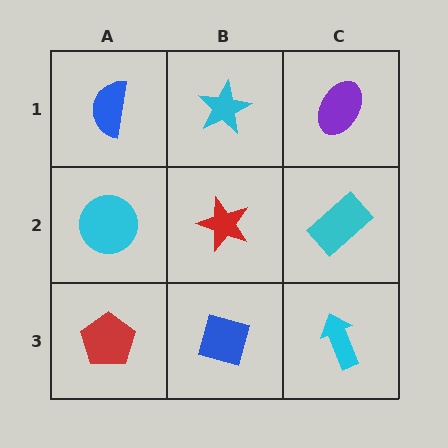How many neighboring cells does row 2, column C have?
3.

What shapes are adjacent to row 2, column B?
A cyan star (row 1, column B), a blue diamond (row 3, column B), a cyan circle (row 2, column A), a cyan rectangle (row 2, column C).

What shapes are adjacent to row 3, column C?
A cyan rectangle (row 2, column C), a blue diamond (row 3, column B).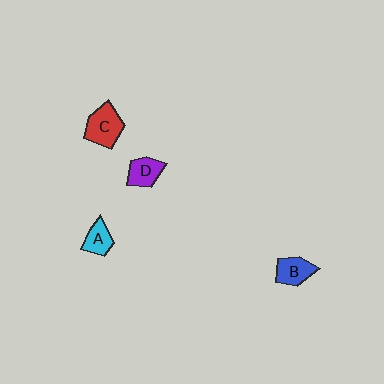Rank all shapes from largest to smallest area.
From largest to smallest: C (red), B (blue), D (purple), A (cyan).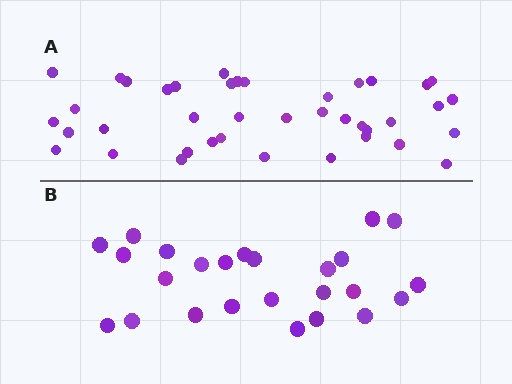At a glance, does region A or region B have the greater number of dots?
Region A (the top region) has more dots.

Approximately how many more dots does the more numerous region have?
Region A has approximately 15 more dots than region B.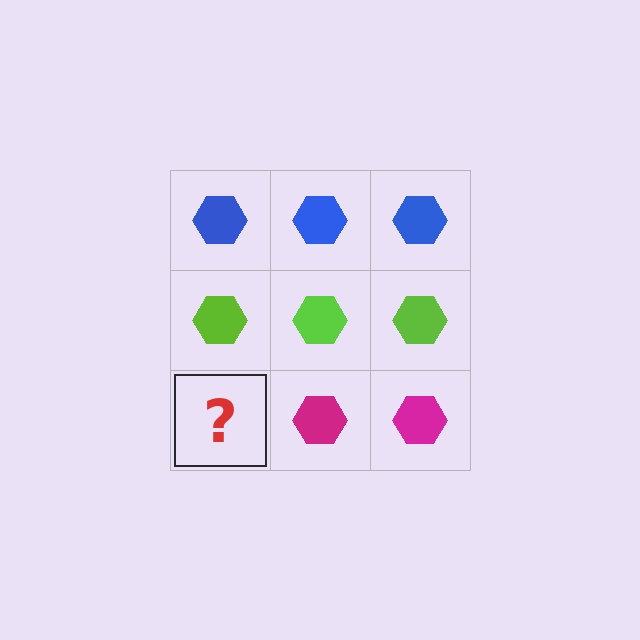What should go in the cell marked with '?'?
The missing cell should contain a magenta hexagon.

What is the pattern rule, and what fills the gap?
The rule is that each row has a consistent color. The gap should be filled with a magenta hexagon.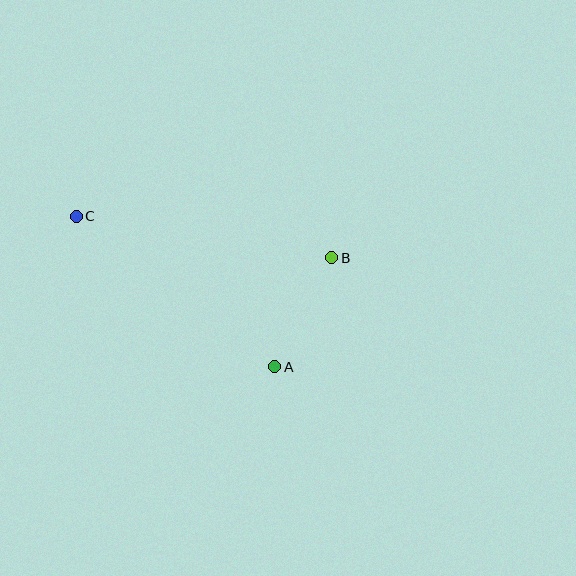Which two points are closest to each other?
Points A and B are closest to each other.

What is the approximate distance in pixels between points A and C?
The distance between A and C is approximately 249 pixels.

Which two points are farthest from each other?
Points B and C are farthest from each other.